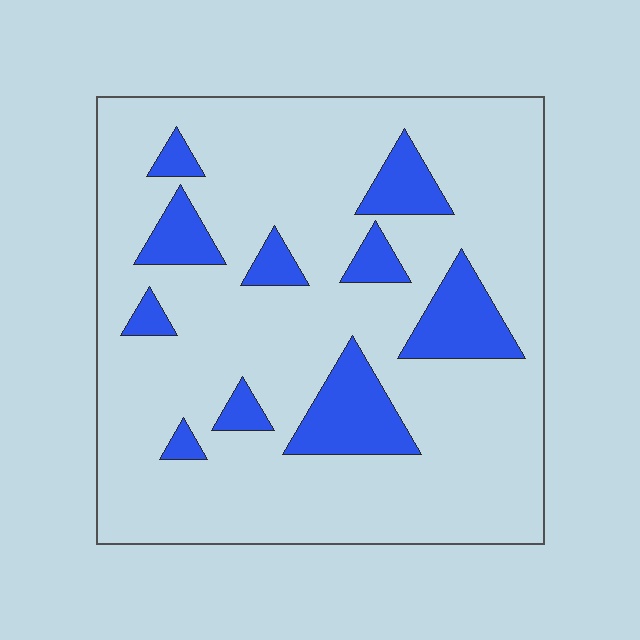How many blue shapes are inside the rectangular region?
10.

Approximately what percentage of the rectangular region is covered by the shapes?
Approximately 15%.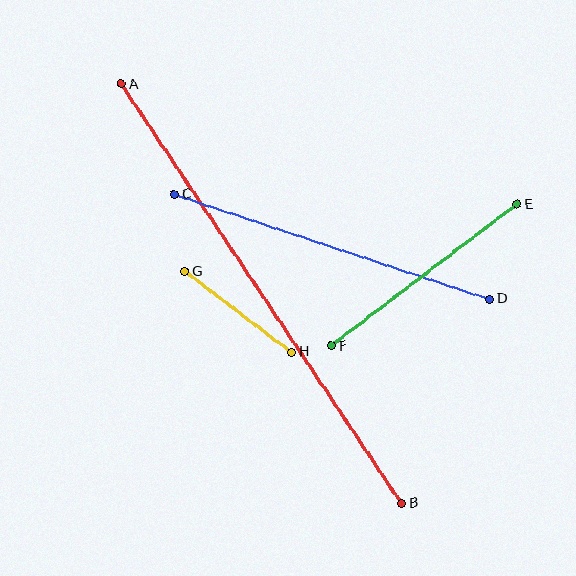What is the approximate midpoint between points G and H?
The midpoint is at approximately (238, 312) pixels.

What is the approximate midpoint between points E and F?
The midpoint is at approximately (424, 275) pixels.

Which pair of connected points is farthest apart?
Points A and B are farthest apart.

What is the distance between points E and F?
The distance is approximately 234 pixels.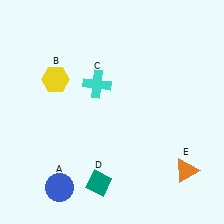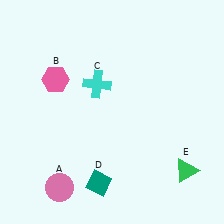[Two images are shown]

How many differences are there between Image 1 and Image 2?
There are 3 differences between the two images.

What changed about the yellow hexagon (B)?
In Image 1, B is yellow. In Image 2, it changed to pink.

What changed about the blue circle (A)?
In Image 1, A is blue. In Image 2, it changed to pink.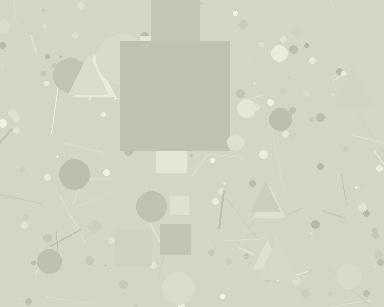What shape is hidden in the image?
A square is hidden in the image.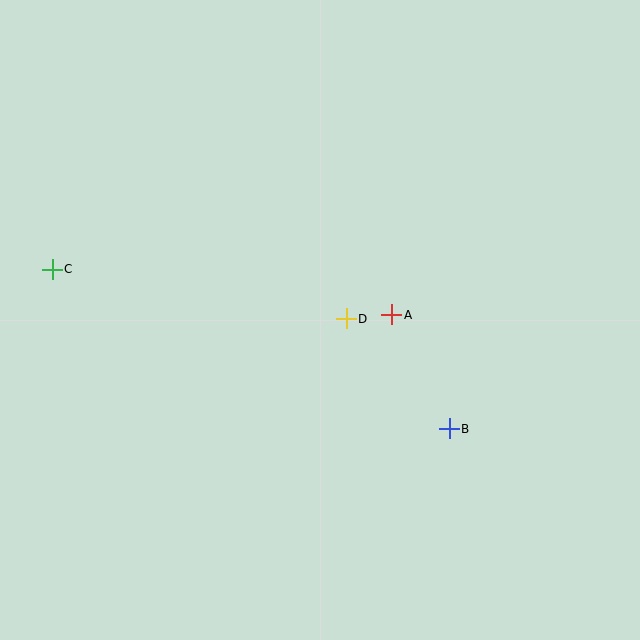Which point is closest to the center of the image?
Point D at (346, 319) is closest to the center.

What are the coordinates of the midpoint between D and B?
The midpoint between D and B is at (398, 374).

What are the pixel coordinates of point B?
Point B is at (449, 429).